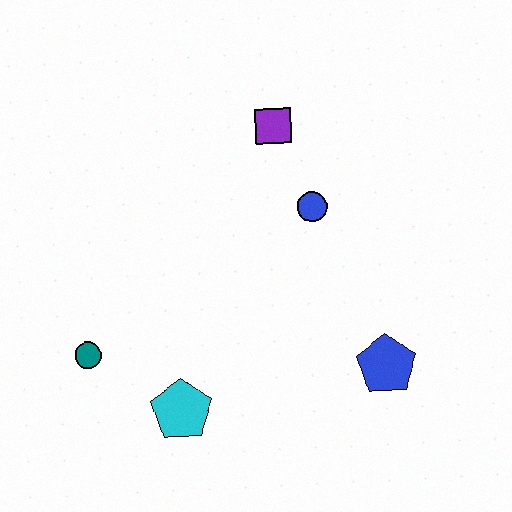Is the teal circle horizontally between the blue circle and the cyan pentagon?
No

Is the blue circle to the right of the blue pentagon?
No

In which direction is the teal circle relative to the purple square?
The teal circle is below the purple square.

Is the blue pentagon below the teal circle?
Yes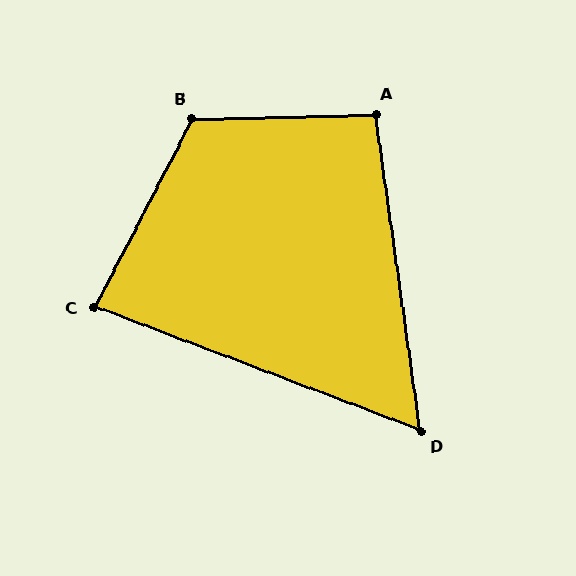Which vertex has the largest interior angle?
B, at approximately 119 degrees.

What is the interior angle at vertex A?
Approximately 96 degrees (obtuse).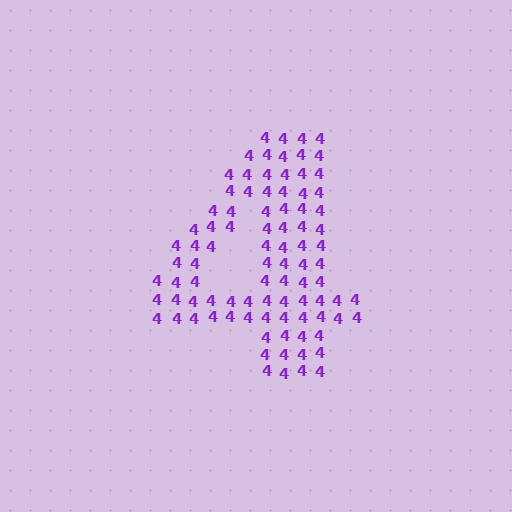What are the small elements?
The small elements are digit 4's.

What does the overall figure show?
The overall figure shows the digit 4.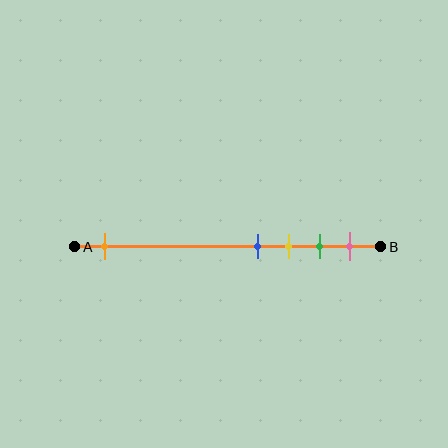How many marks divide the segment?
There are 5 marks dividing the segment.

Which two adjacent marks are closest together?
The blue and yellow marks are the closest adjacent pair.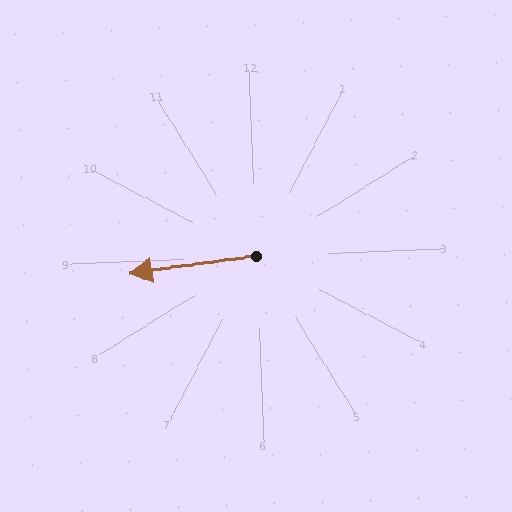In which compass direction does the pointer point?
West.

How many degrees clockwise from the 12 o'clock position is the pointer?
Approximately 265 degrees.